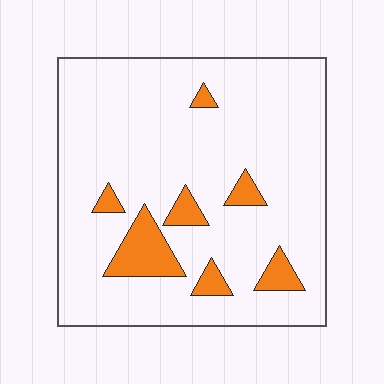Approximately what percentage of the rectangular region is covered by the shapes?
Approximately 10%.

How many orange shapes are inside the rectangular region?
7.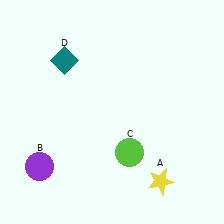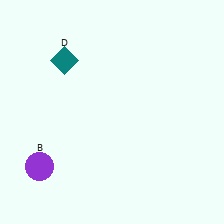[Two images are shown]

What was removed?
The lime circle (C), the yellow star (A) were removed in Image 2.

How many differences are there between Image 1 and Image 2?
There are 2 differences between the two images.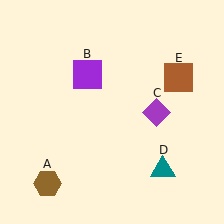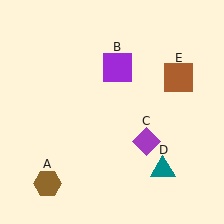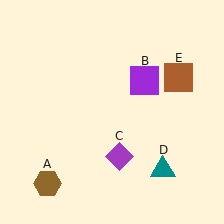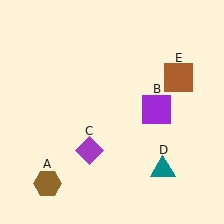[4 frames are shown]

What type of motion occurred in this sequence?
The purple square (object B), purple diamond (object C) rotated clockwise around the center of the scene.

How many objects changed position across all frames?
2 objects changed position: purple square (object B), purple diamond (object C).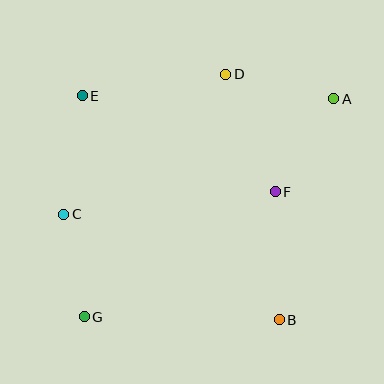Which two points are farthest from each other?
Points A and G are farthest from each other.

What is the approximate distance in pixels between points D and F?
The distance between D and F is approximately 127 pixels.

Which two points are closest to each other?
Points C and G are closest to each other.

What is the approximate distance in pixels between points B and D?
The distance between B and D is approximately 251 pixels.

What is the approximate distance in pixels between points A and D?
The distance between A and D is approximately 111 pixels.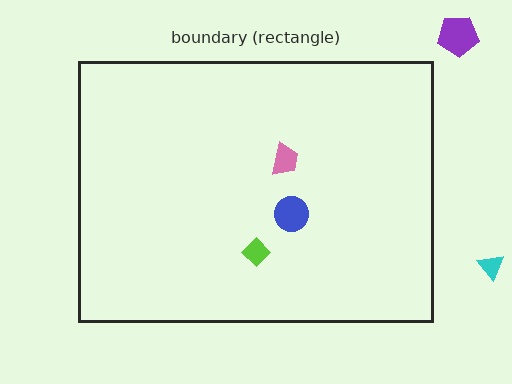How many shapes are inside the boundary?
3 inside, 2 outside.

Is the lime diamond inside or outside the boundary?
Inside.